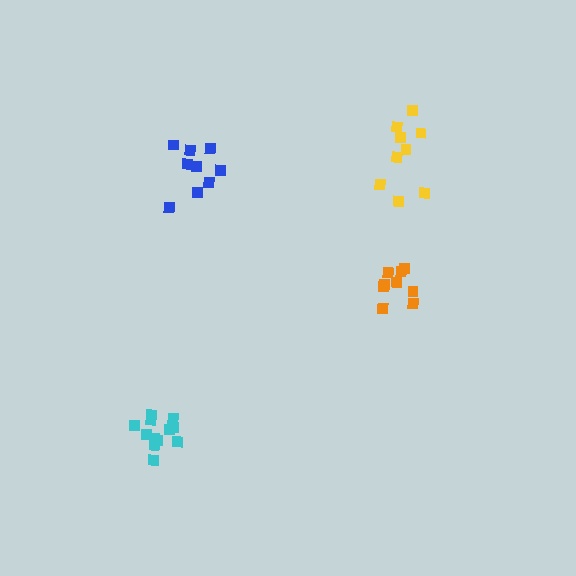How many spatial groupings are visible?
There are 4 spatial groupings.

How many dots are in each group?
Group 1: 14 dots, Group 2: 9 dots, Group 3: 9 dots, Group 4: 9 dots (41 total).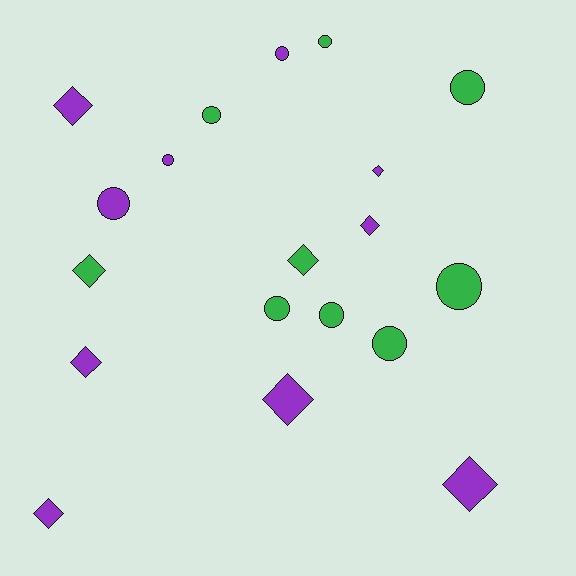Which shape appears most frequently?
Circle, with 10 objects.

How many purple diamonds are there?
There are 7 purple diamonds.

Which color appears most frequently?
Purple, with 10 objects.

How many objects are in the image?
There are 19 objects.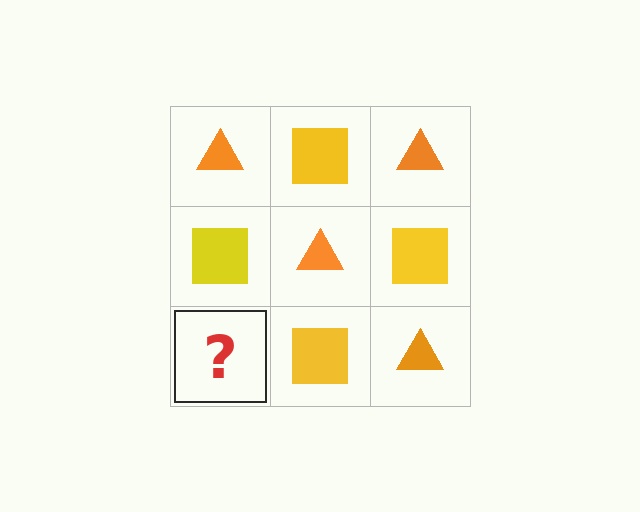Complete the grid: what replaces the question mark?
The question mark should be replaced with an orange triangle.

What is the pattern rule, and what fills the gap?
The rule is that it alternates orange triangle and yellow square in a checkerboard pattern. The gap should be filled with an orange triangle.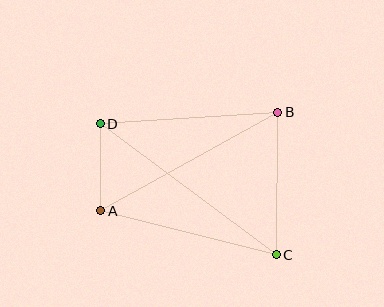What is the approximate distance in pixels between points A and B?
The distance between A and B is approximately 203 pixels.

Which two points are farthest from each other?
Points C and D are farthest from each other.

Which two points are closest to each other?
Points A and D are closest to each other.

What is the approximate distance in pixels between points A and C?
The distance between A and C is approximately 181 pixels.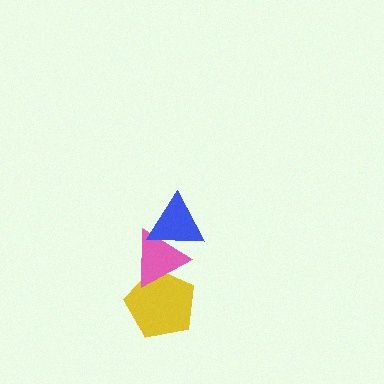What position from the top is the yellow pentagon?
The yellow pentagon is 3rd from the top.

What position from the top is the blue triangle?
The blue triangle is 1st from the top.